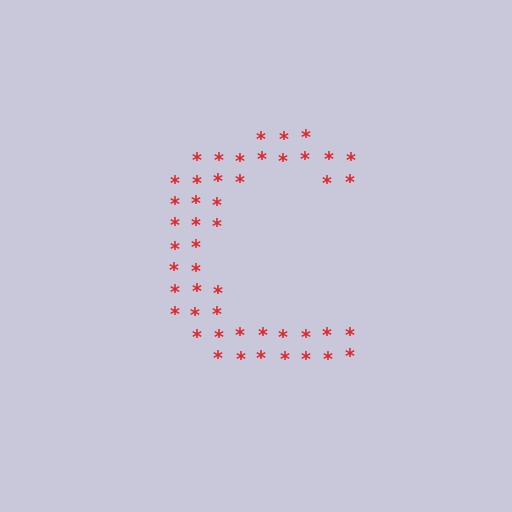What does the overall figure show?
The overall figure shows the letter C.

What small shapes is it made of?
It is made of small asterisks.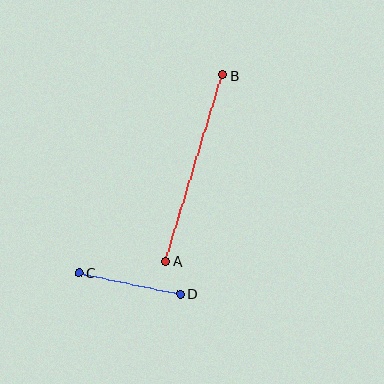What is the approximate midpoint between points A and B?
The midpoint is at approximately (194, 168) pixels.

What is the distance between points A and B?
The distance is approximately 195 pixels.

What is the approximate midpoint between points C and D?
The midpoint is at approximately (130, 283) pixels.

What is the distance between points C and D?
The distance is approximately 104 pixels.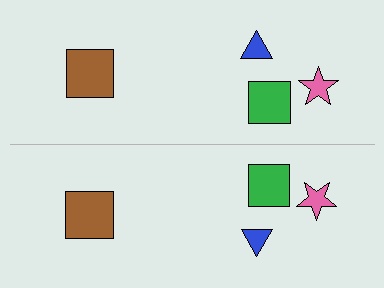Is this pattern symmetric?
Yes, this pattern has bilateral (reflection) symmetry.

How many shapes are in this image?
There are 8 shapes in this image.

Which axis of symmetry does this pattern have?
The pattern has a horizontal axis of symmetry running through the center of the image.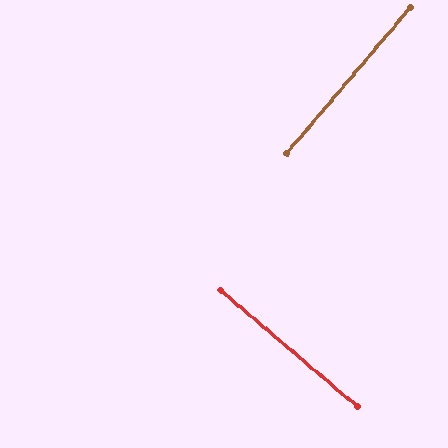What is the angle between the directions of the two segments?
Approximately 90 degrees.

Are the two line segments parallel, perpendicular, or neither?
Perpendicular — they meet at approximately 90°.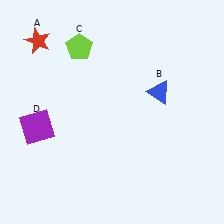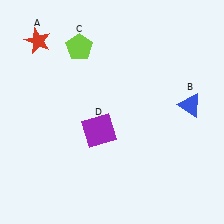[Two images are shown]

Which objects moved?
The objects that moved are: the blue triangle (B), the purple square (D).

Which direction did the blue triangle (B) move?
The blue triangle (B) moved right.